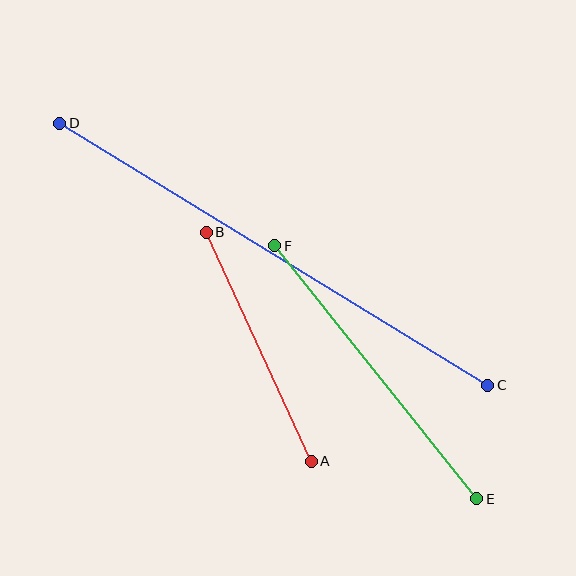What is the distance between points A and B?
The distance is approximately 252 pixels.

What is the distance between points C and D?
The distance is approximately 502 pixels.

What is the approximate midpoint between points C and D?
The midpoint is at approximately (274, 254) pixels.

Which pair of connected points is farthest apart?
Points C and D are farthest apart.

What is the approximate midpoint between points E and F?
The midpoint is at approximately (376, 372) pixels.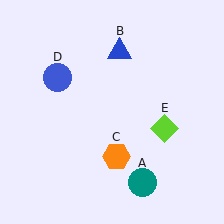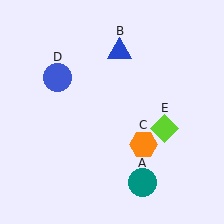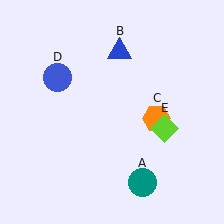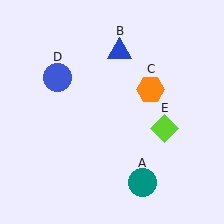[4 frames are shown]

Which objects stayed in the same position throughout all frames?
Teal circle (object A) and blue triangle (object B) and blue circle (object D) and lime diamond (object E) remained stationary.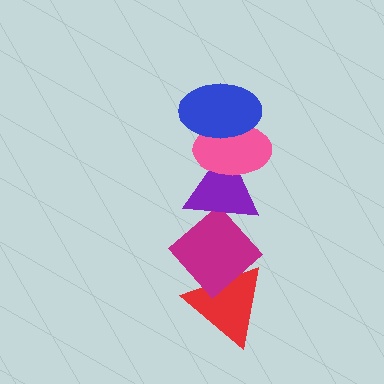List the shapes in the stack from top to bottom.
From top to bottom: the blue ellipse, the pink ellipse, the purple triangle, the magenta diamond, the red triangle.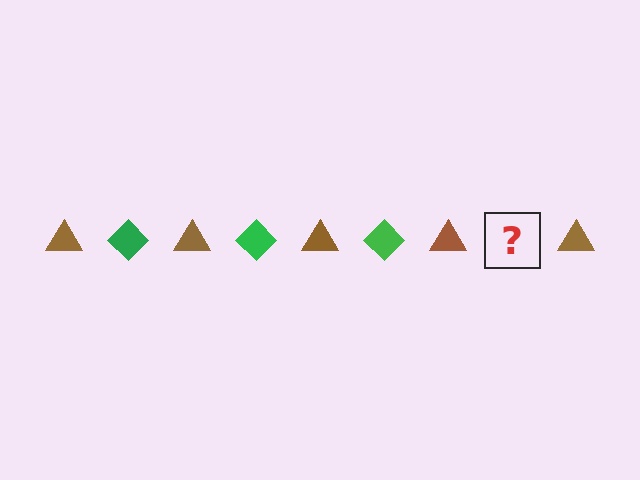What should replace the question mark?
The question mark should be replaced with a green diamond.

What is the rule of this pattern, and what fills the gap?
The rule is that the pattern alternates between brown triangle and green diamond. The gap should be filled with a green diamond.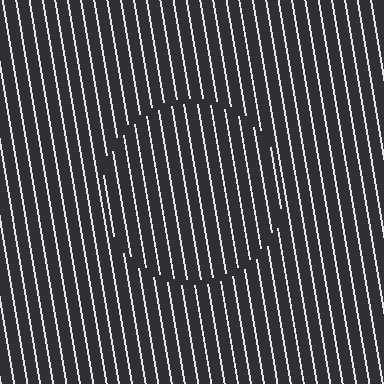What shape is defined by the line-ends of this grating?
An illusory circle. The interior of the shape contains the same grating, shifted by half a period — the contour is defined by the phase discontinuity where line-ends from the inner and outer gratings abut.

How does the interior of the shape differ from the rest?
The interior of the shape contains the same grating, shifted by half a period — the contour is defined by the phase discontinuity where line-ends from the inner and outer gratings abut.